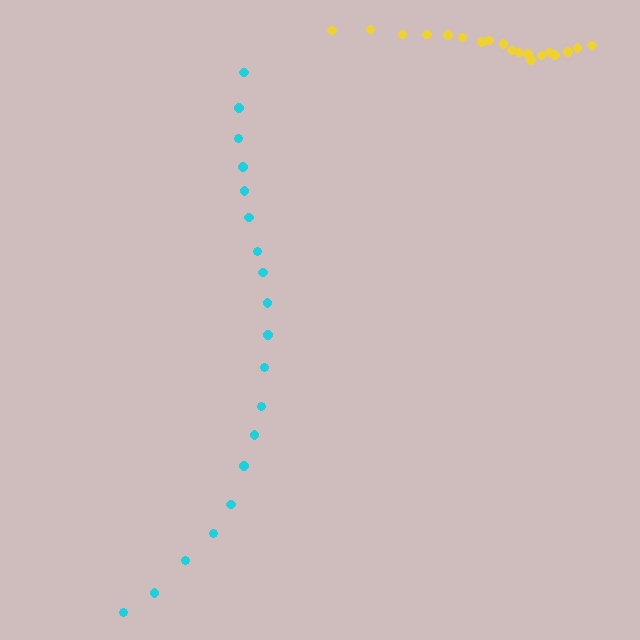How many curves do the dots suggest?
There are 2 distinct paths.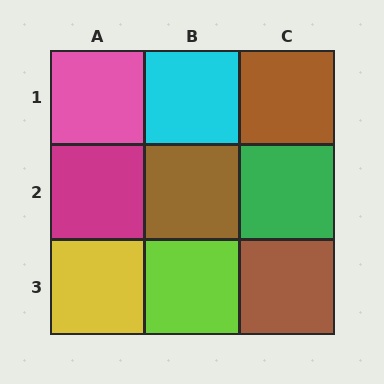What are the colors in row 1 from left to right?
Pink, cyan, brown.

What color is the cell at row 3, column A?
Yellow.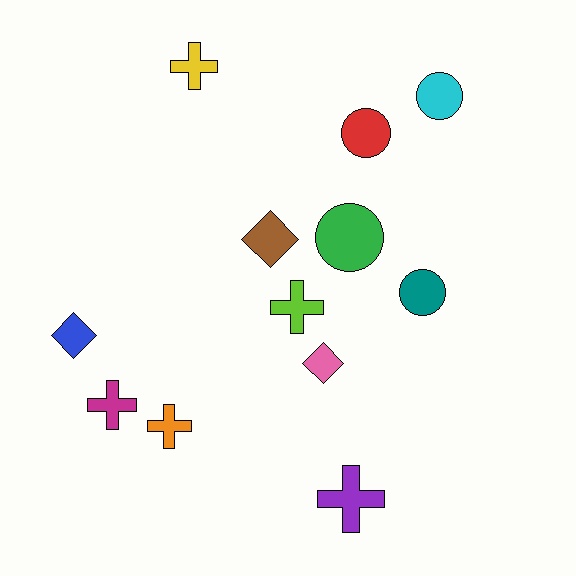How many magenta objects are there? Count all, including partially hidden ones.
There is 1 magenta object.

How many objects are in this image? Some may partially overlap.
There are 12 objects.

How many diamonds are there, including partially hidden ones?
There are 3 diamonds.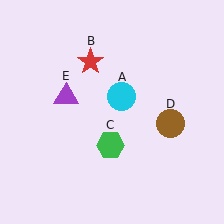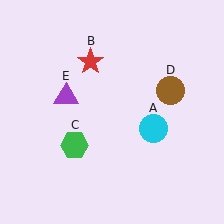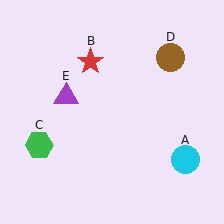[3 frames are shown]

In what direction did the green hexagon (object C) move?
The green hexagon (object C) moved left.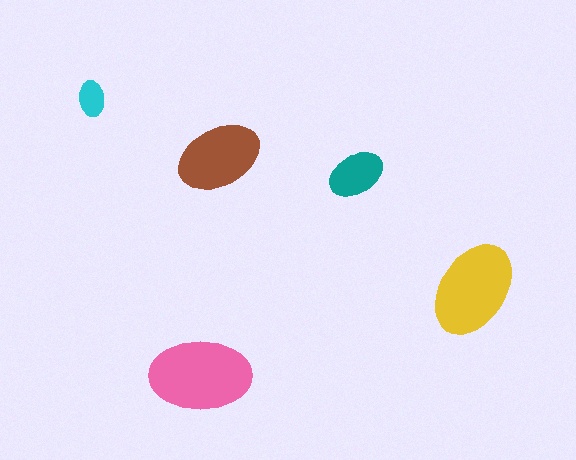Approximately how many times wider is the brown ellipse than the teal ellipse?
About 1.5 times wider.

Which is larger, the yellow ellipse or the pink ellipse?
The pink one.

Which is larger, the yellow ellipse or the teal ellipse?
The yellow one.